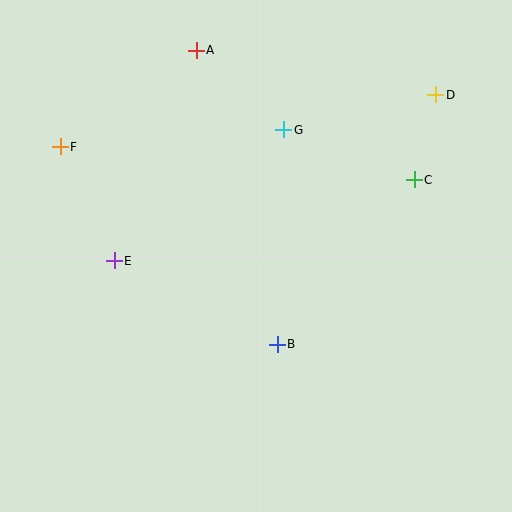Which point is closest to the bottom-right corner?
Point B is closest to the bottom-right corner.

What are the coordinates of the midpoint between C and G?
The midpoint between C and G is at (349, 155).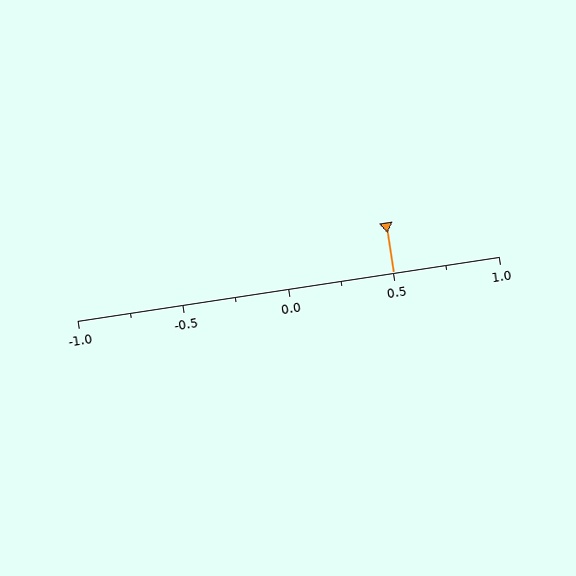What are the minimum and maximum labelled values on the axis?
The axis runs from -1.0 to 1.0.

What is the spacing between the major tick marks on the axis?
The major ticks are spaced 0.5 apart.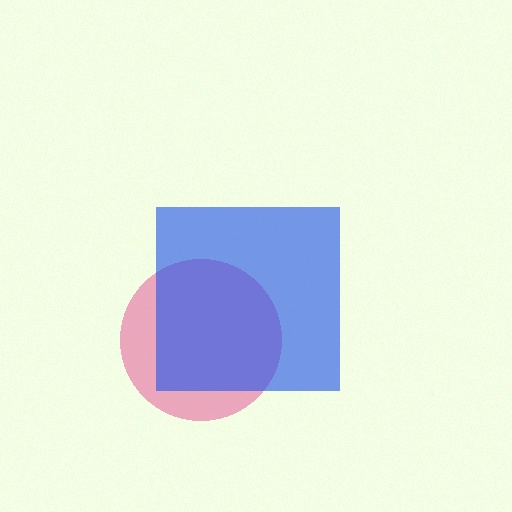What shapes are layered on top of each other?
The layered shapes are: a pink circle, a blue square.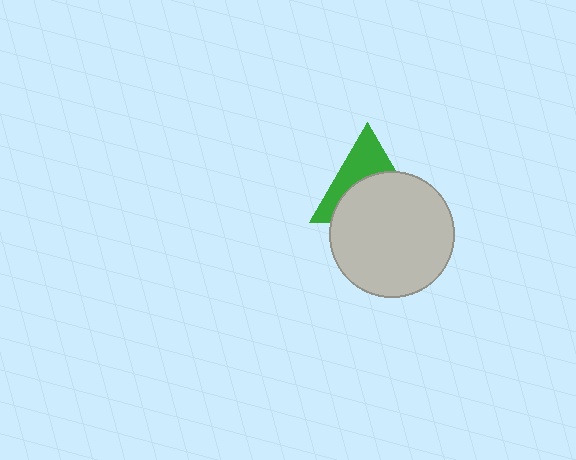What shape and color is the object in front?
The object in front is a light gray circle.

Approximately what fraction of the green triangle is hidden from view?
Roughly 57% of the green triangle is hidden behind the light gray circle.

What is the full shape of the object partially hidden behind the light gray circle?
The partially hidden object is a green triangle.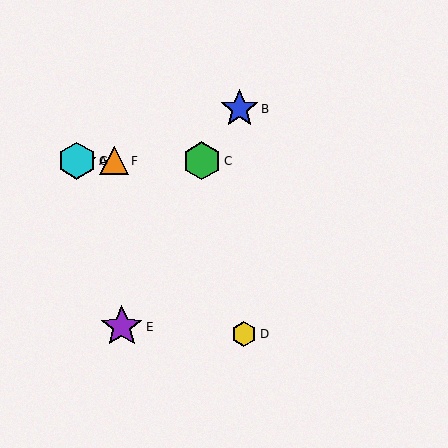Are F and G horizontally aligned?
Yes, both are at y≈161.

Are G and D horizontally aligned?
No, G is at y≈161 and D is at y≈334.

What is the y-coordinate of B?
Object B is at y≈109.